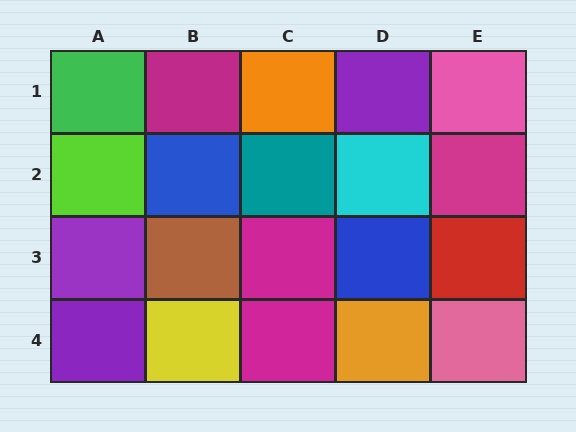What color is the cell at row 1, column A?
Green.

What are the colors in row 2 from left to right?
Lime, blue, teal, cyan, magenta.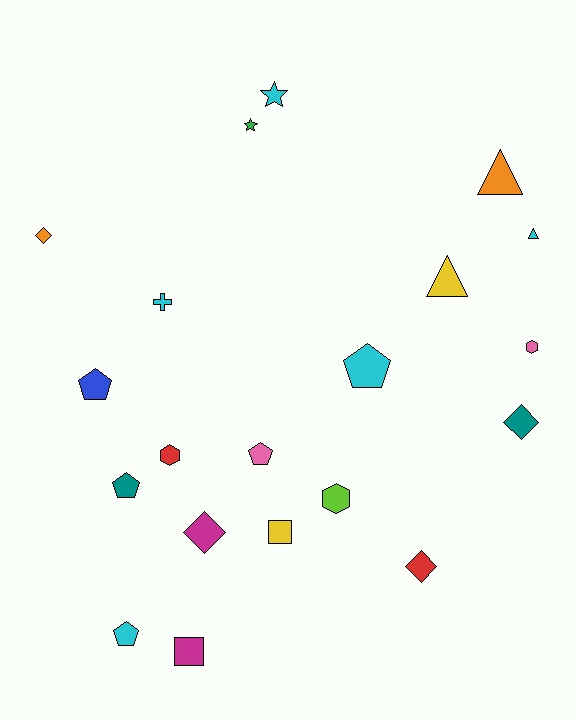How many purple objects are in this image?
There are no purple objects.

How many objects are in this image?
There are 20 objects.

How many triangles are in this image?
There are 3 triangles.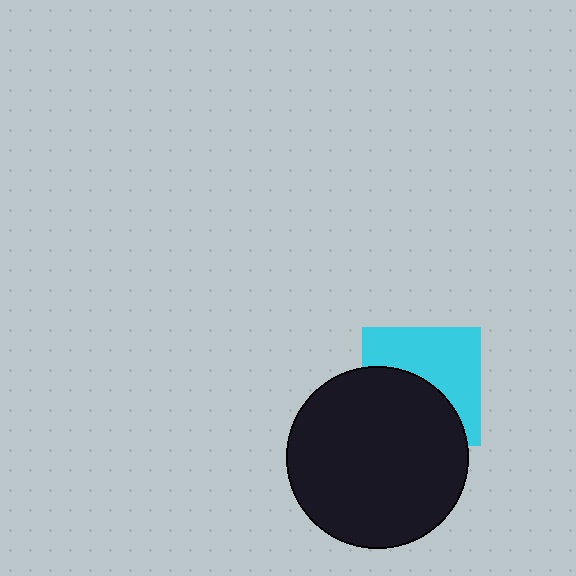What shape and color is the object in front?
The object in front is a black circle.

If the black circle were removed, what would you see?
You would see the complete cyan square.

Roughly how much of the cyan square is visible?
About half of it is visible (roughly 52%).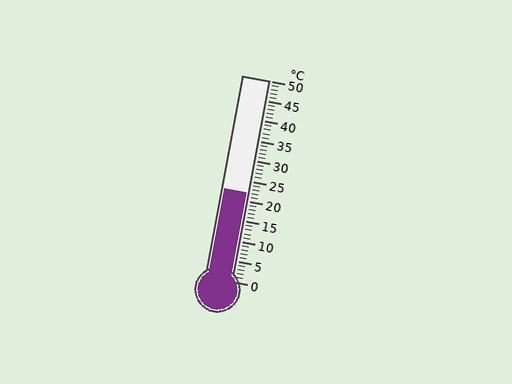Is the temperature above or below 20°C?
The temperature is above 20°C.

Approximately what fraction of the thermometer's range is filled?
The thermometer is filled to approximately 45% of its range.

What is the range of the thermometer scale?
The thermometer scale ranges from 0°C to 50°C.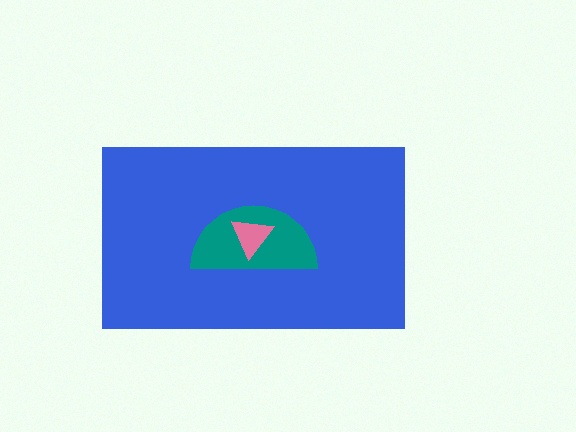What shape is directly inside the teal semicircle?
The pink triangle.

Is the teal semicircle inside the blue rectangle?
Yes.